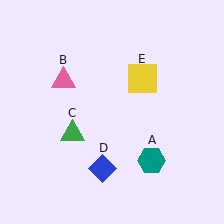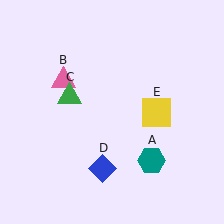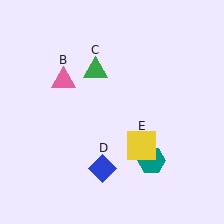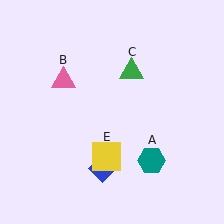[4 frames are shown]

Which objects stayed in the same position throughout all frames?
Teal hexagon (object A) and pink triangle (object B) and blue diamond (object D) remained stationary.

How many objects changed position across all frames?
2 objects changed position: green triangle (object C), yellow square (object E).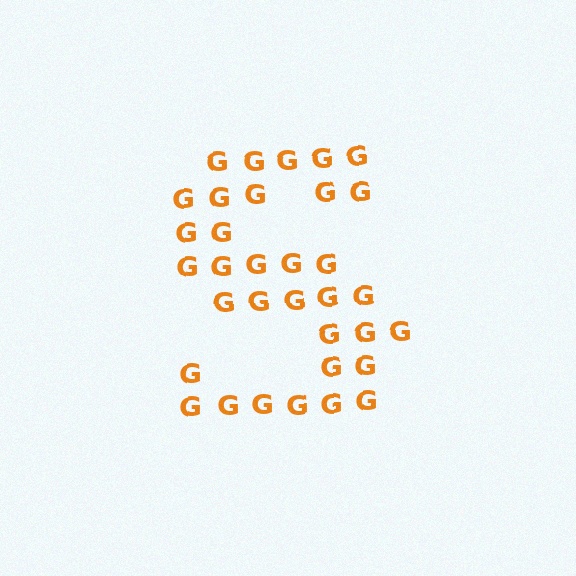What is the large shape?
The large shape is the letter S.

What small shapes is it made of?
It is made of small letter G's.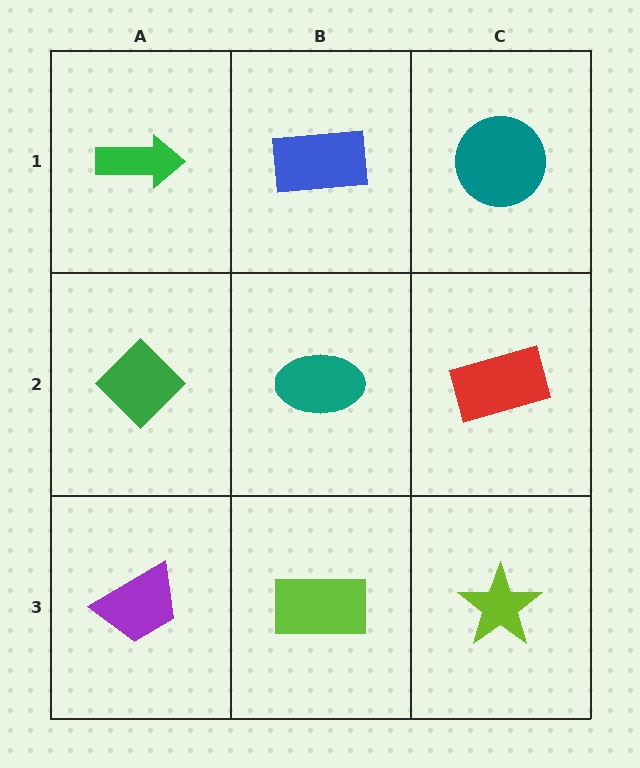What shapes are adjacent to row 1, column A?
A green diamond (row 2, column A), a blue rectangle (row 1, column B).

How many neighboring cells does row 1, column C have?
2.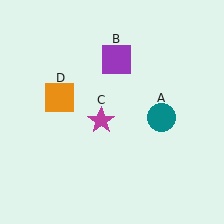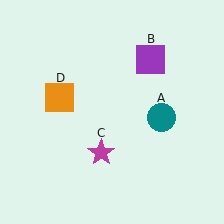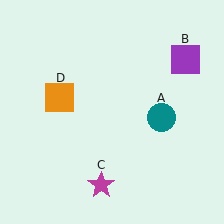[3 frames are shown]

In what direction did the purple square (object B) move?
The purple square (object B) moved right.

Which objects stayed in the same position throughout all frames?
Teal circle (object A) and orange square (object D) remained stationary.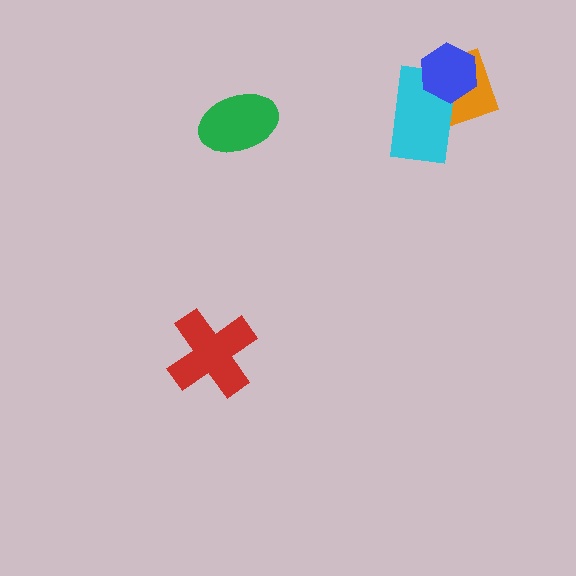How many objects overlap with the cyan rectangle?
2 objects overlap with the cyan rectangle.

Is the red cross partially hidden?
No, no other shape covers it.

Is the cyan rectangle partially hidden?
Yes, it is partially covered by another shape.